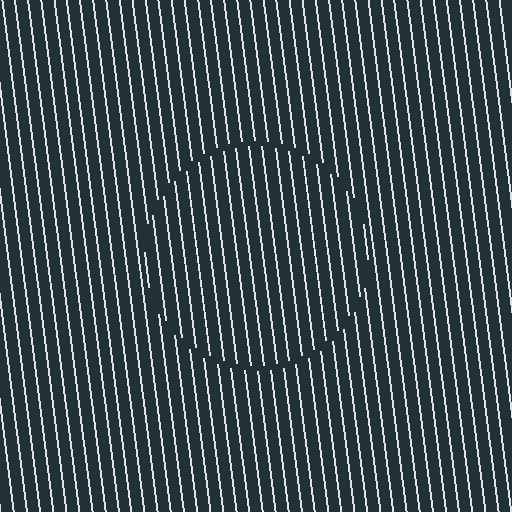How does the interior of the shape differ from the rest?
The interior of the shape contains the same grating, shifted by half a period — the contour is defined by the phase discontinuity where line-ends from the inner and outer gratings abut.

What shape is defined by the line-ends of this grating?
An illusory circle. The interior of the shape contains the same grating, shifted by half a period — the contour is defined by the phase discontinuity where line-ends from the inner and outer gratings abut.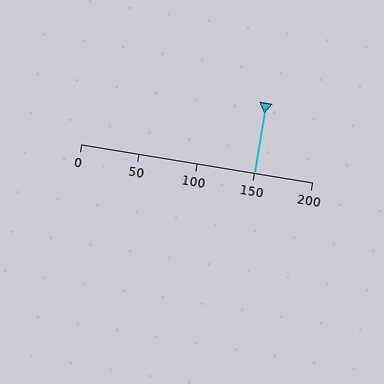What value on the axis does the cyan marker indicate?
The marker indicates approximately 150.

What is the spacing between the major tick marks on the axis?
The major ticks are spaced 50 apart.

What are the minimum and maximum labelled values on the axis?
The axis runs from 0 to 200.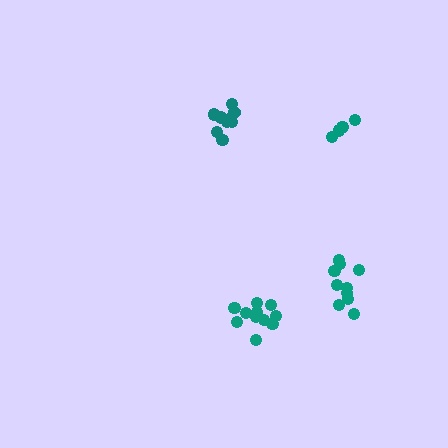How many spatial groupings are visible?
There are 4 spatial groupings.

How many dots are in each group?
Group 1: 5 dots, Group 2: 10 dots, Group 3: 11 dots, Group 4: 11 dots (37 total).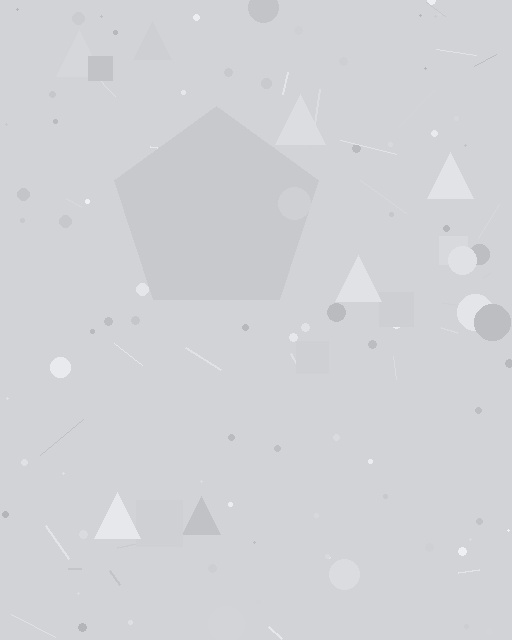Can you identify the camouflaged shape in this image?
The camouflaged shape is a pentagon.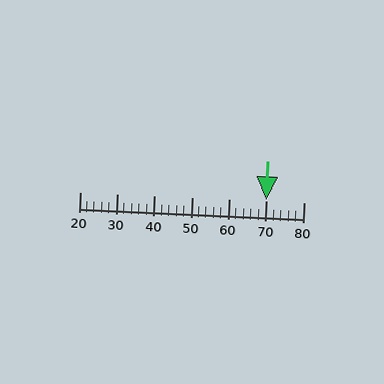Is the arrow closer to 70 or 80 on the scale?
The arrow is closer to 70.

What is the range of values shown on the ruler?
The ruler shows values from 20 to 80.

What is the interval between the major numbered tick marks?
The major tick marks are spaced 10 units apart.